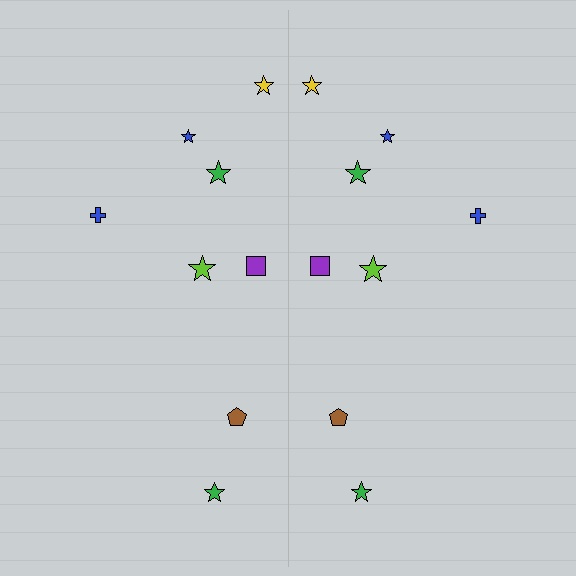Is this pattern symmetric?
Yes, this pattern has bilateral (reflection) symmetry.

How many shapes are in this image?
There are 16 shapes in this image.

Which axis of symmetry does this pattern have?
The pattern has a vertical axis of symmetry running through the center of the image.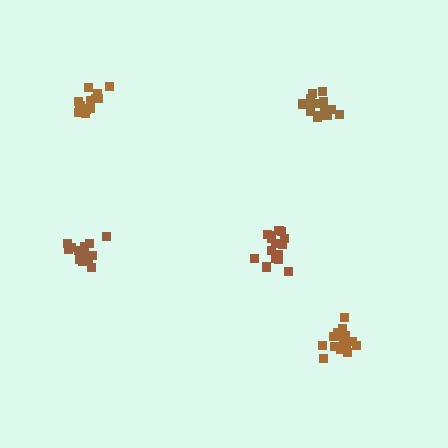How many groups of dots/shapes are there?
There are 5 groups.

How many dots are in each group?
Group 1: 15 dots, Group 2: 12 dots, Group 3: 17 dots, Group 4: 16 dots, Group 5: 14 dots (74 total).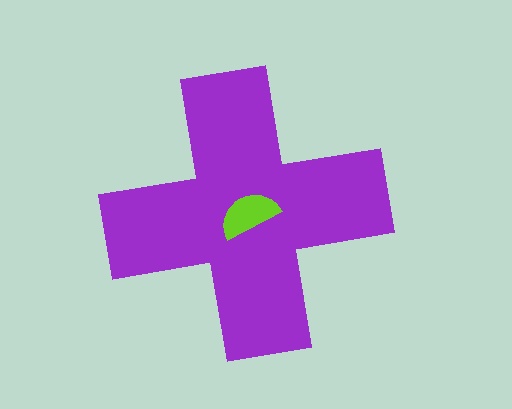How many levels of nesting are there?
2.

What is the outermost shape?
The purple cross.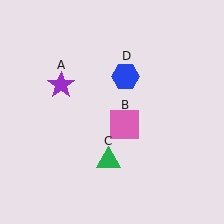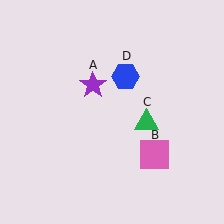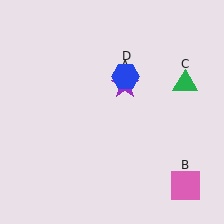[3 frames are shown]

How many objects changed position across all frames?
3 objects changed position: purple star (object A), pink square (object B), green triangle (object C).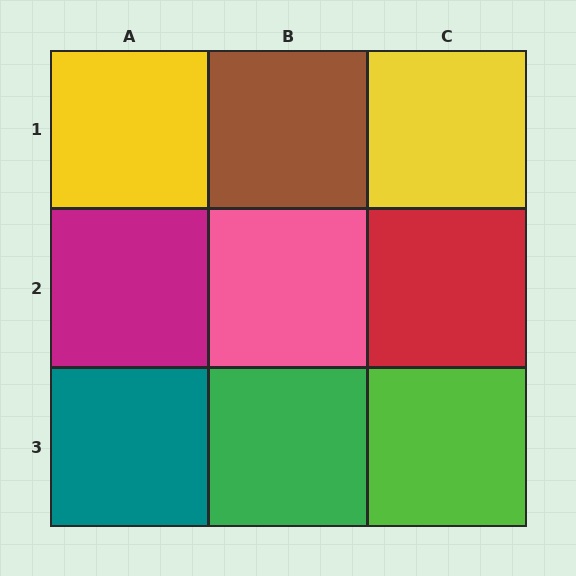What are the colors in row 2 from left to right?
Magenta, pink, red.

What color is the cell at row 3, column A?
Teal.